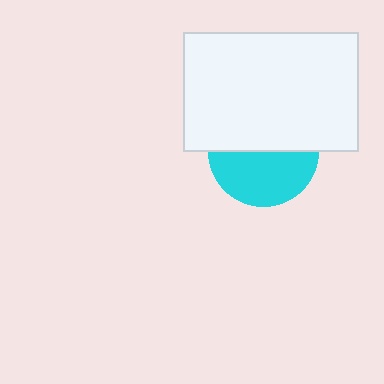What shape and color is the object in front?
The object in front is a white rectangle.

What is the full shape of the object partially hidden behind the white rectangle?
The partially hidden object is a cyan circle.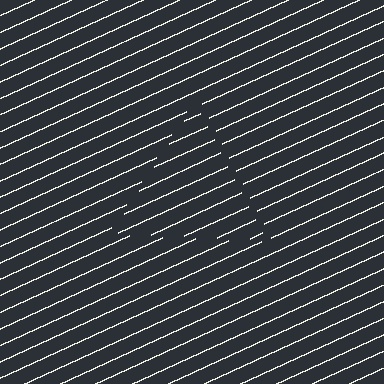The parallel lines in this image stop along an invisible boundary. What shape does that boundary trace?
An illusory triangle. The interior of the shape contains the same grating, shifted by half a period — the contour is defined by the phase discontinuity where line-ends from the inner and outer gratings abut.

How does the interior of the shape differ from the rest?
The interior of the shape contains the same grating, shifted by half a period — the contour is defined by the phase discontinuity where line-ends from the inner and outer gratings abut.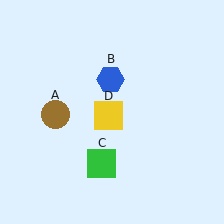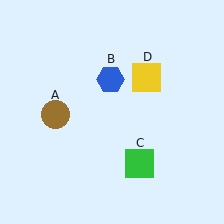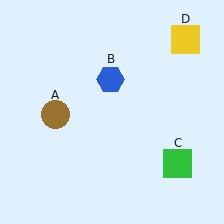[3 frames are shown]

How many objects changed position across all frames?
2 objects changed position: green square (object C), yellow square (object D).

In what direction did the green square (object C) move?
The green square (object C) moved right.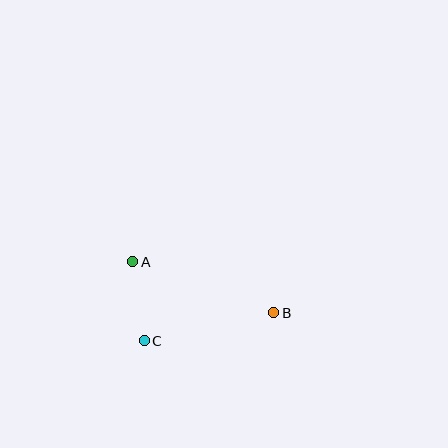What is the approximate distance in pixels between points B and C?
The distance between B and C is approximately 133 pixels.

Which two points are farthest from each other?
Points A and B are farthest from each other.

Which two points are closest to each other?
Points A and C are closest to each other.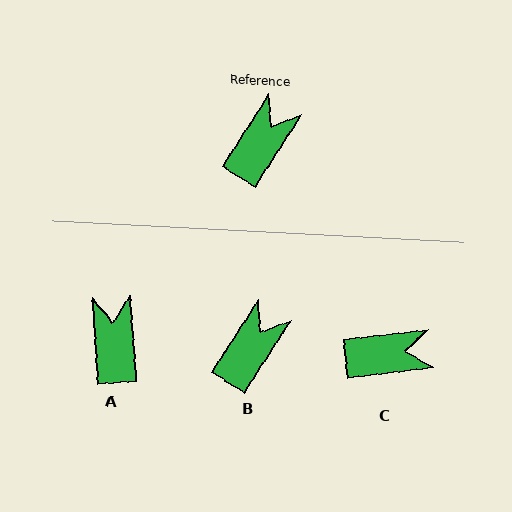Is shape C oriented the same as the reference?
No, it is off by about 50 degrees.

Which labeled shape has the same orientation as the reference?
B.